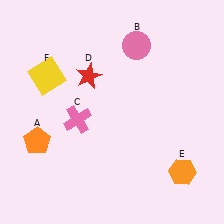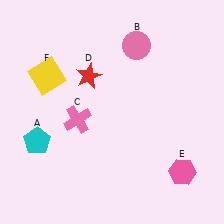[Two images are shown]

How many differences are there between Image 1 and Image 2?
There are 2 differences between the two images.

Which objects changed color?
A changed from orange to cyan. E changed from orange to pink.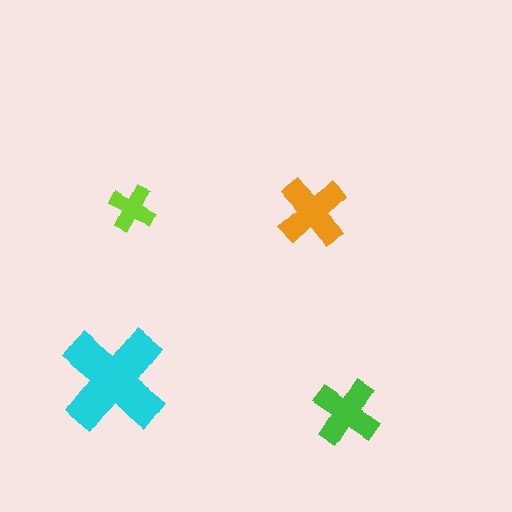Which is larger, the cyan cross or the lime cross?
The cyan one.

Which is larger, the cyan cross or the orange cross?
The cyan one.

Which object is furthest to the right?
The green cross is rightmost.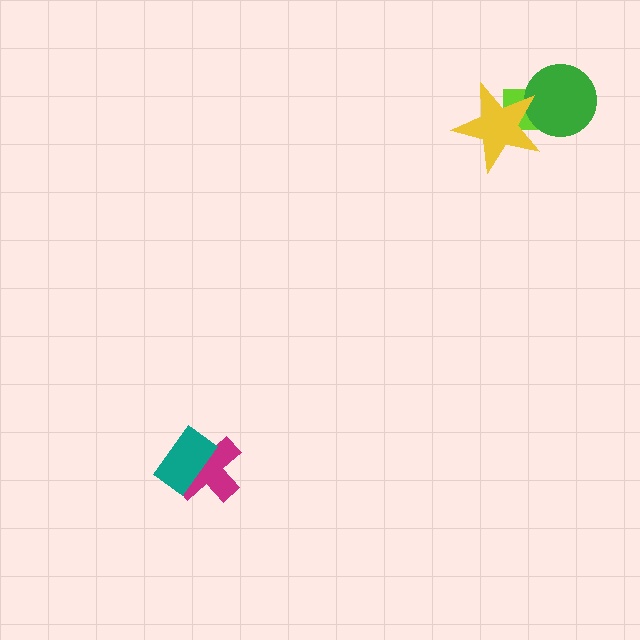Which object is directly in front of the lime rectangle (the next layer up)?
The green circle is directly in front of the lime rectangle.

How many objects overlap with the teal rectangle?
1 object overlaps with the teal rectangle.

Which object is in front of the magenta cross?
The teal rectangle is in front of the magenta cross.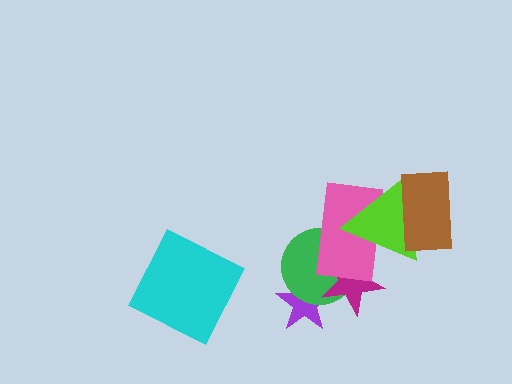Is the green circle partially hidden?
Yes, it is partially covered by another shape.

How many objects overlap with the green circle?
3 objects overlap with the green circle.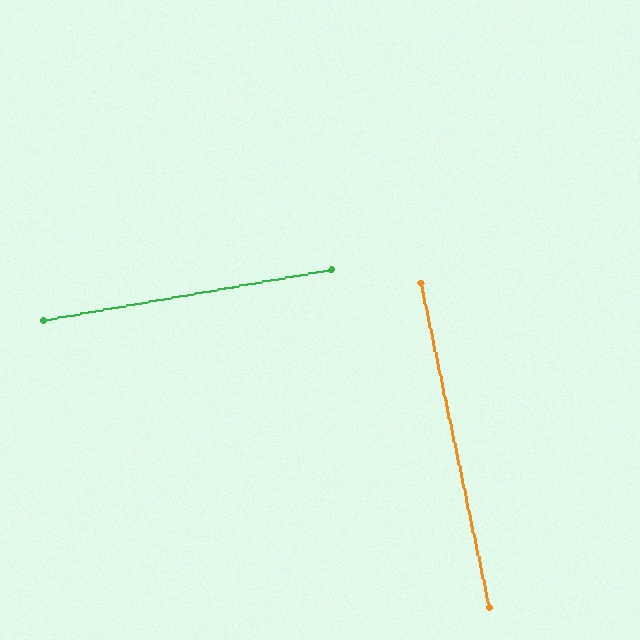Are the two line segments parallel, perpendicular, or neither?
Perpendicular — they meet at approximately 88°.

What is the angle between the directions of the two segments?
Approximately 88 degrees.